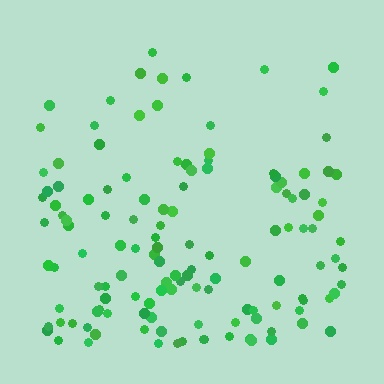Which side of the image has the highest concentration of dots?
The bottom.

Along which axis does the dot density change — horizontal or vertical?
Vertical.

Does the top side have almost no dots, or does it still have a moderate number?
Still a moderate number, just noticeably fewer than the bottom.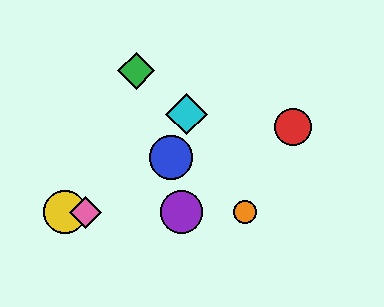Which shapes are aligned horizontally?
The yellow circle, the purple circle, the orange circle, the pink diamond are aligned horizontally.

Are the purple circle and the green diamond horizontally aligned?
No, the purple circle is at y≈212 and the green diamond is at y≈71.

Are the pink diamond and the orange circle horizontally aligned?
Yes, both are at y≈212.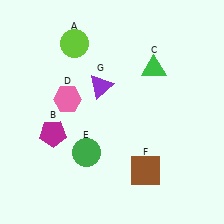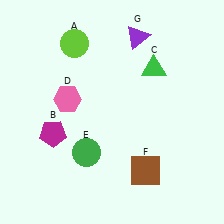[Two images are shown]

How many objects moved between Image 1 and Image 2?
1 object moved between the two images.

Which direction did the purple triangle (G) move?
The purple triangle (G) moved up.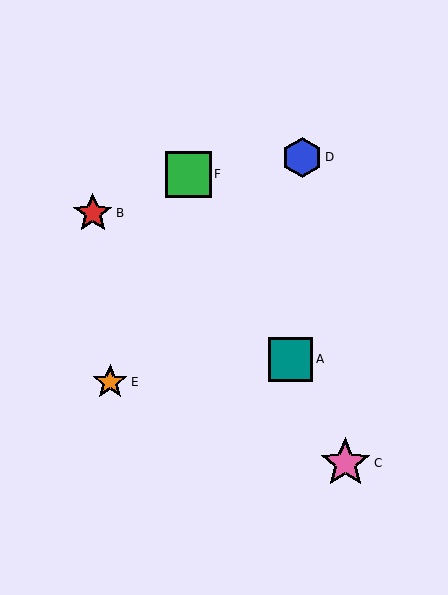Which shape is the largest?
The pink star (labeled C) is the largest.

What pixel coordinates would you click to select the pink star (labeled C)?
Click at (345, 463) to select the pink star C.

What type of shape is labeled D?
Shape D is a blue hexagon.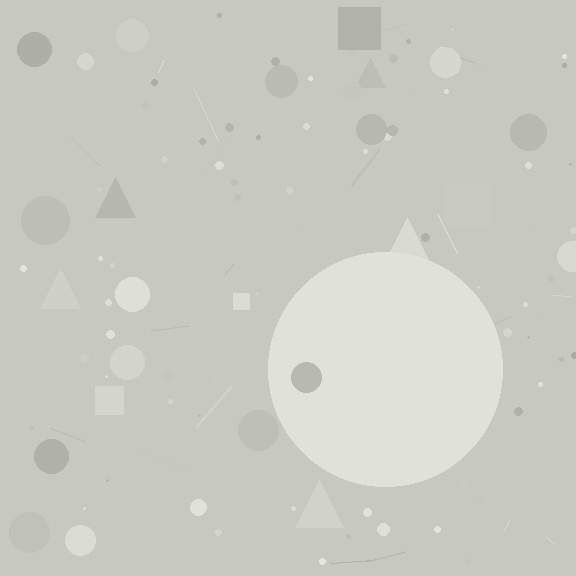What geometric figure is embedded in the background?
A circle is embedded in the background.